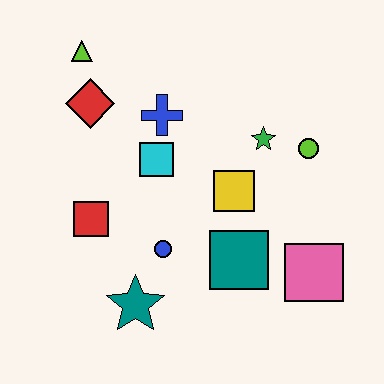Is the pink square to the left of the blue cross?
No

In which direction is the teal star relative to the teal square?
The teal star is to the left of the teal square.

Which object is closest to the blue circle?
The teal star is closest to the blue circle.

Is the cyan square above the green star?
No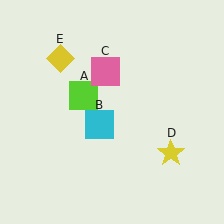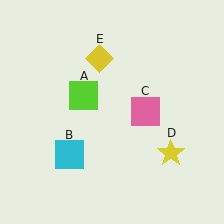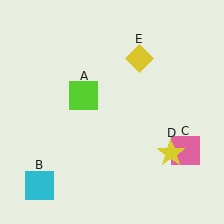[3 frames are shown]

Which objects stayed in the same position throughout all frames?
Lime square (object A) and yellow star (object D) remained stationary.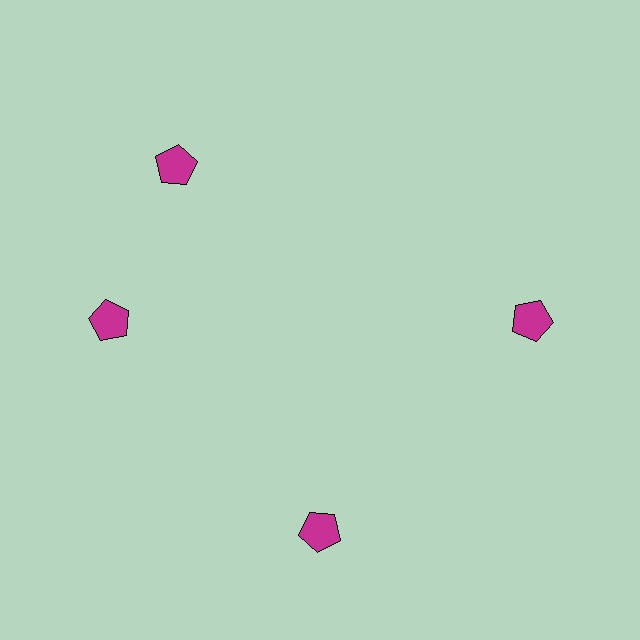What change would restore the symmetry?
The symmetry would be restored by rotating it back into even spacing with its neighbors so that all 4 pentagons sit at equal angles and equal distance from the center.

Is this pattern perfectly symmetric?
No. The 4 magenta pentagons are arranged in a ring, but one element near the 12 o'clock position is rotated out of alignment along the ring, breaking the 4-fold rotational symmetry.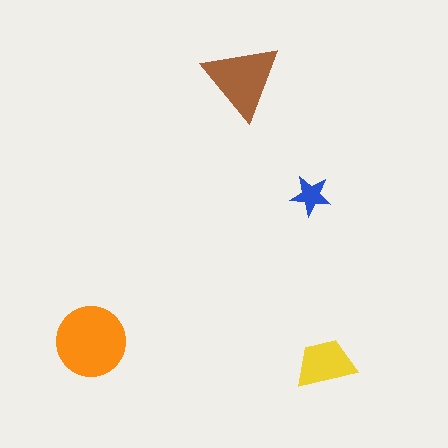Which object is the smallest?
The blue star.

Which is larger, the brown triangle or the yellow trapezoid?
The brown triangle.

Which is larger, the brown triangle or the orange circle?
The orange circle.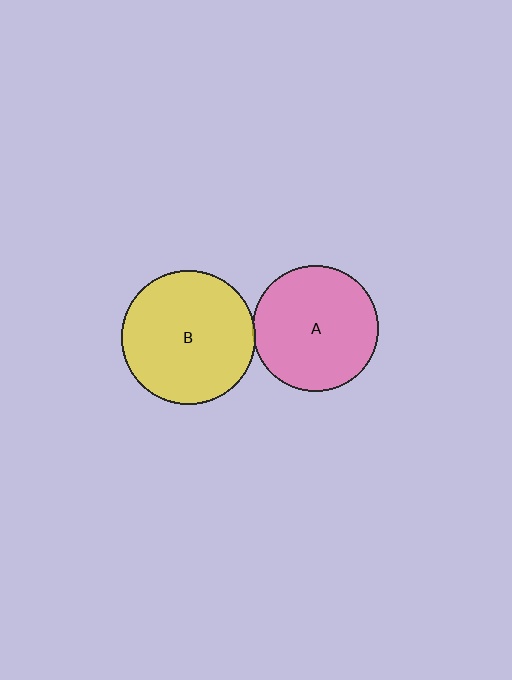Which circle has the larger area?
Circle B (yellow).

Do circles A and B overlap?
Yes.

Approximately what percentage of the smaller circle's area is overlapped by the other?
Approximately 5%.